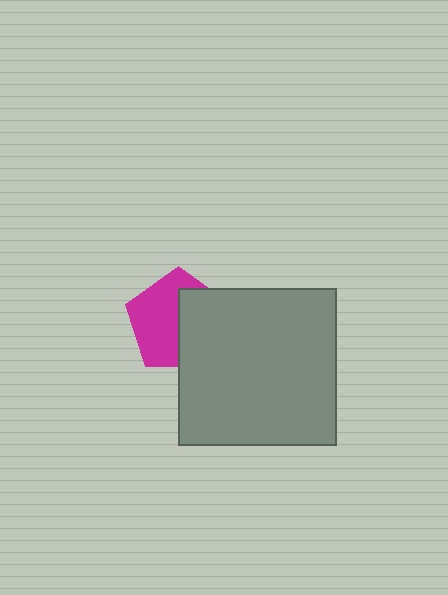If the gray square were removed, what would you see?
You would see the complete magenta pentagon.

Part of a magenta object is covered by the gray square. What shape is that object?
It is a pentagon.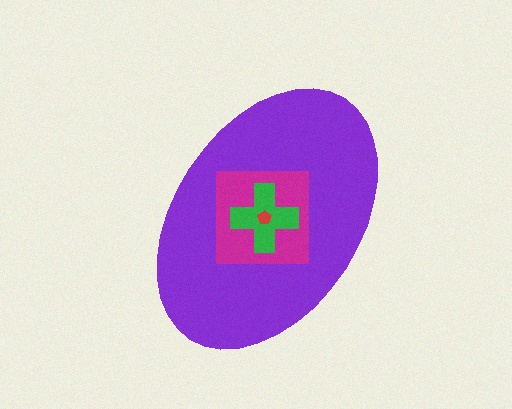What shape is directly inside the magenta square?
The green cross.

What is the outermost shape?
The purple ellipse.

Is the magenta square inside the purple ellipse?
Yes.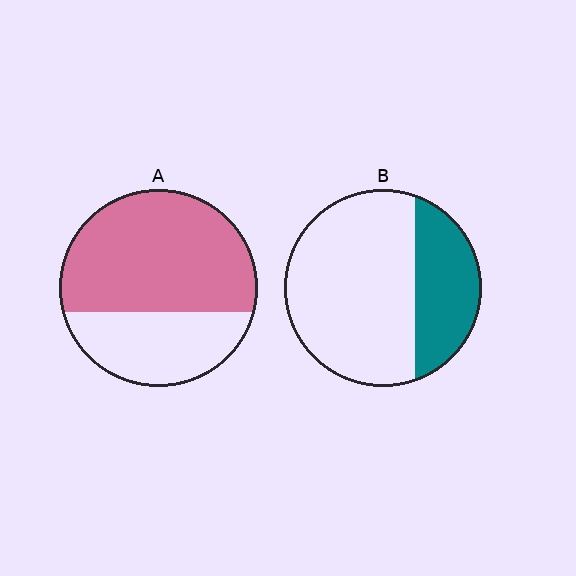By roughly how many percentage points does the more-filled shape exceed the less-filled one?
By roughly 35 percentage points (A over B).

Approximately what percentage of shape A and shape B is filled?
A is approximately 65% and B is approximately 30%.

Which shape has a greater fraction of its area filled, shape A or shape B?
Shape A.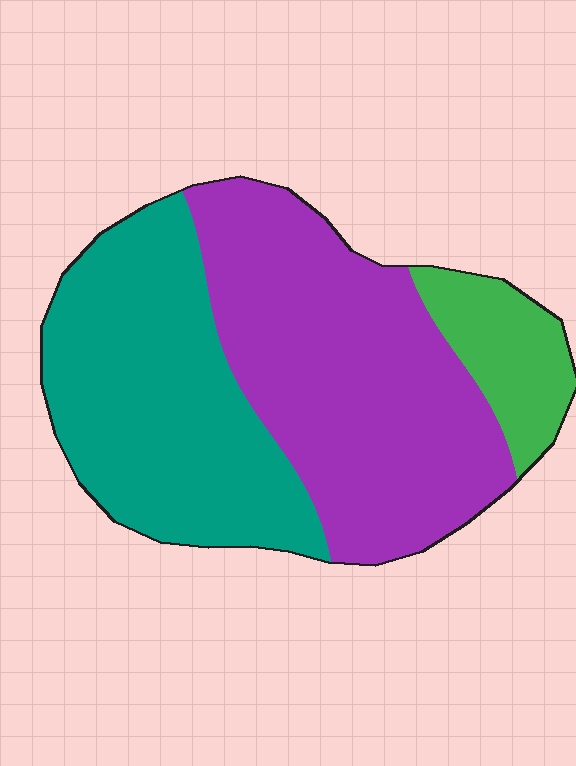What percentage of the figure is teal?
Teal covers around 40% of the figure.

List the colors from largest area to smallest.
From largest to smallest: purple, teal, green.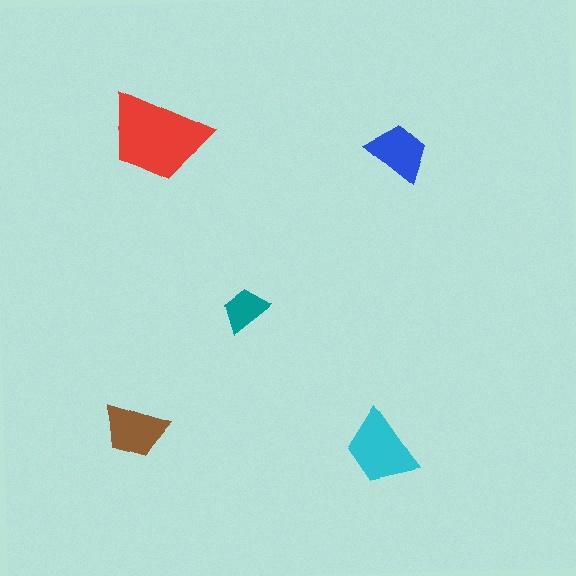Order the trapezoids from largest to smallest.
the red one, the cyan one, the brown one, the blue one, the teal one.